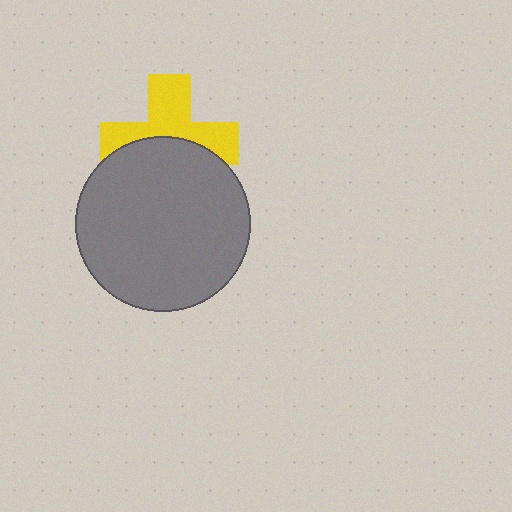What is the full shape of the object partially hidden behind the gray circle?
The partially hidden object is a yellow cross.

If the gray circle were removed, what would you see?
You would see the complete yellow cross.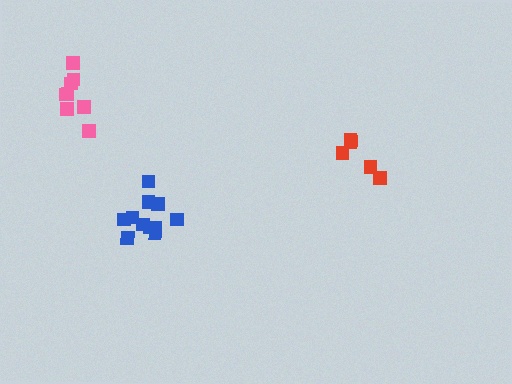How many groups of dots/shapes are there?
There are 3 groups.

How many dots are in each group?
Group 1: 11 dots, Group 2: 5 dots, Group 3: 8 dots (24 total).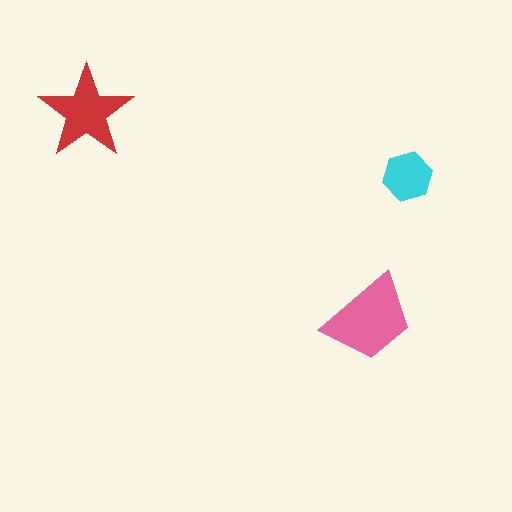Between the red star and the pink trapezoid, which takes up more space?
The pink trapezoid.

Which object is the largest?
The pink trapezoid.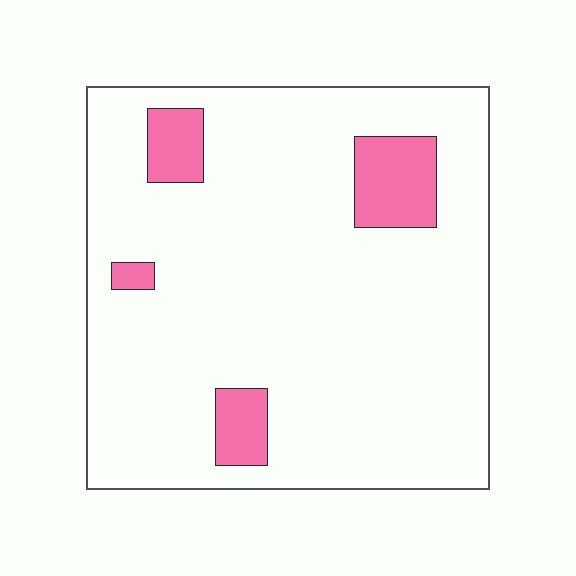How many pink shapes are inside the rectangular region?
4.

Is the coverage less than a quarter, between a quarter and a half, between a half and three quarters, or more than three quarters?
Less than a quarter.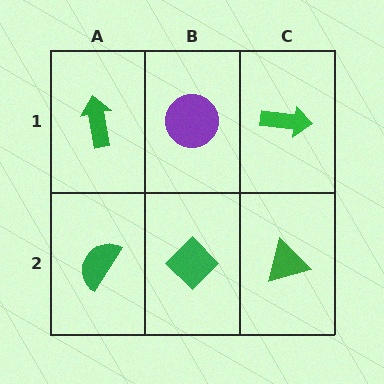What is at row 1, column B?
A purple circle.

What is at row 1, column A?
A green arrow.